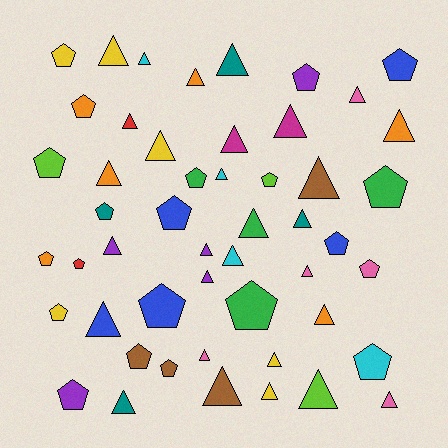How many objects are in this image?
There are 50 objects.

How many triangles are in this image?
There are 29 triangles.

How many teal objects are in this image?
There are 4 teal objects.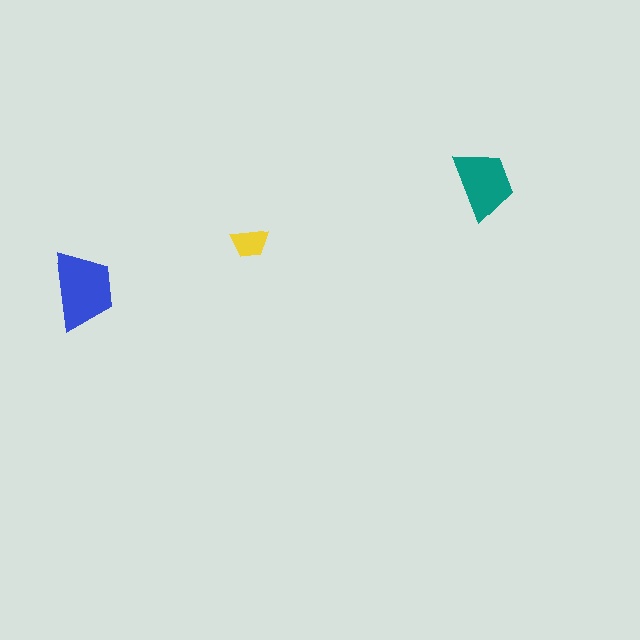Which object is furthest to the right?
The teal trapezoid is rightmost.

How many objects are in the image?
There are 3 objects in the image.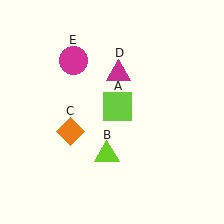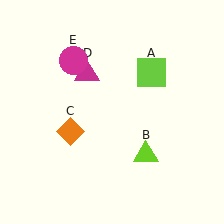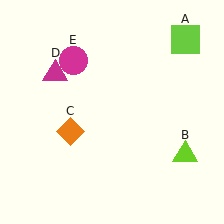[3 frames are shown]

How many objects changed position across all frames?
3 objects changed position: lime square (object A), lime triangle (object B), magenta triangle (object D).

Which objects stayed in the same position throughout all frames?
Orange diamond (object C) and magenta circle (object E) remained stationary.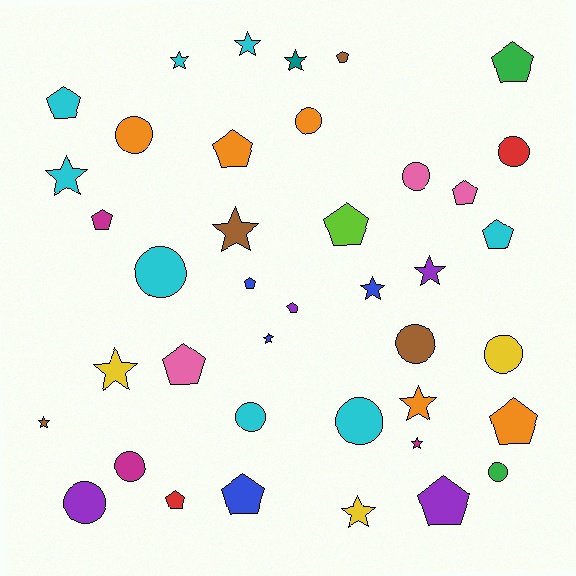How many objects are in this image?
There are 40 objects.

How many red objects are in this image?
There are 2 red objects.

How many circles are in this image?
There are 12 circles.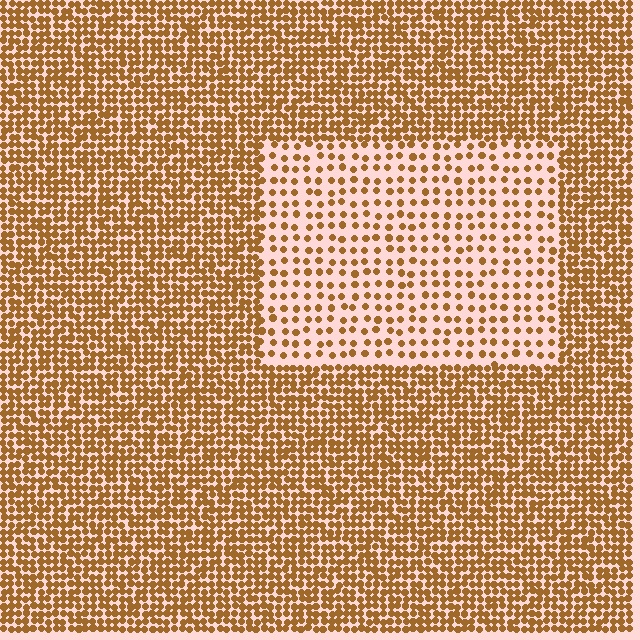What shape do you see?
I see a rectangle.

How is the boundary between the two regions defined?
The boundary is defined by a change in element density (approximately 2.4x ratio). All elements are the same color, size, and shape.